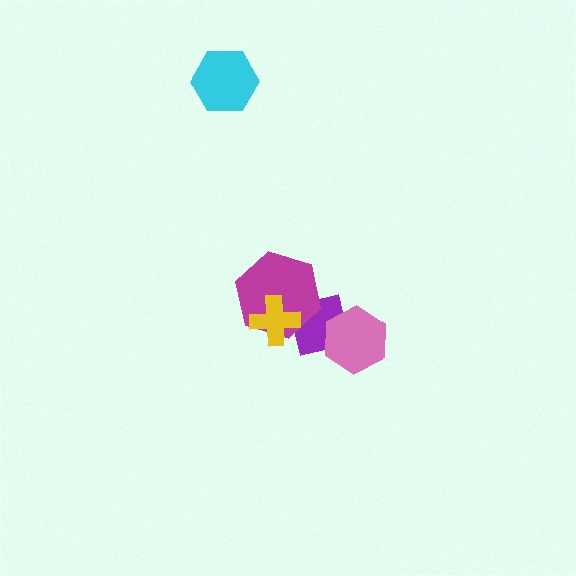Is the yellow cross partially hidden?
No, no other shape covers it.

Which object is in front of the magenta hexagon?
The yellow cross is in front of the magenta hexagon.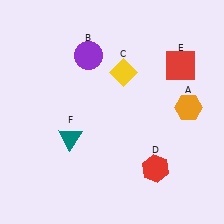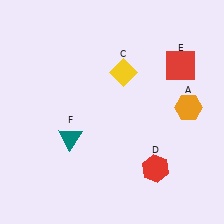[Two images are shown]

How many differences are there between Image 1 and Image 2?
There is 1 difference between the two images.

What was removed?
The purple circle (B) was removed in Image 2.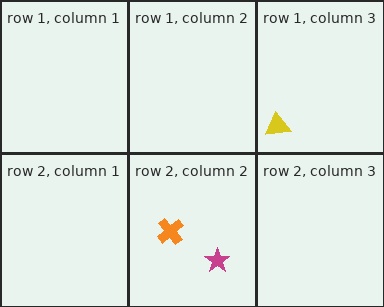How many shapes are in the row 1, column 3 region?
1.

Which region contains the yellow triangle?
The row 1, column 3 region.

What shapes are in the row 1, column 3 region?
The yellow triangle.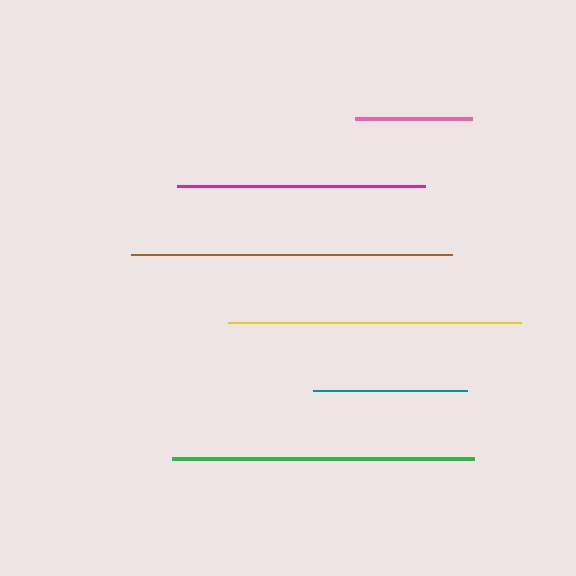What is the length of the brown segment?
The brown segment is approximately 321 pixels long.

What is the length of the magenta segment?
The magenta segment is approximately 247 pixels long.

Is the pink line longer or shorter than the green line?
The green line is longer than the pink line.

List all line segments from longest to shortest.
From longest to shortest: brown, green, yellow, magenta, teal, pink.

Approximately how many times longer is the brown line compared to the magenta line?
The brown line is approximately 1.3 times the length of the magenta line.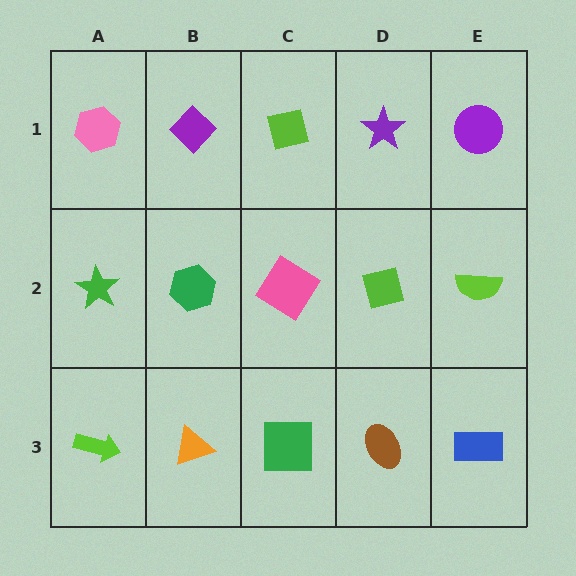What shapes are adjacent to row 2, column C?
A lime square (row 1, column C), a green square (row 3, column C), a green hexagon (row 2, column B), a lime square (row 2, column D).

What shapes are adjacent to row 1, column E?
A lime semicircle (row 2, column E), a purple star (row 1, column D).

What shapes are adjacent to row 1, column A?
A green star (row 2, column A), a purple diamond (row 1, column B).